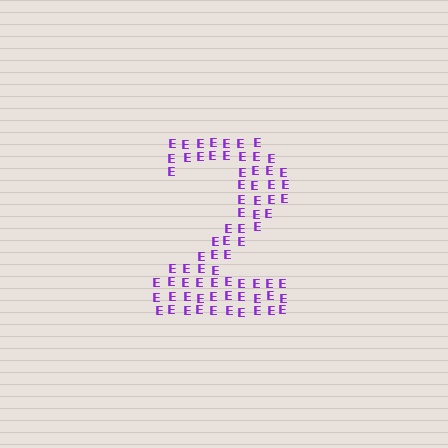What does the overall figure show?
The overall figure shows the digit 2.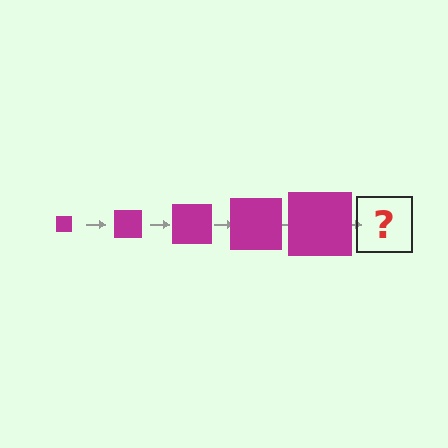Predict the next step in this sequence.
The next step is a magenta square, larger than the previous one.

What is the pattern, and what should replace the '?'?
The pattern is that the square gets progressively larger each step. The '?' should be a magenta square, larger than the previous one.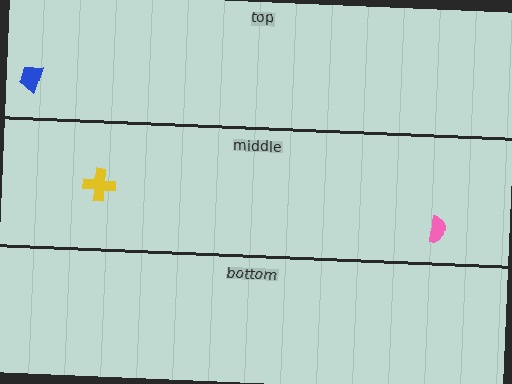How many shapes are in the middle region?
2.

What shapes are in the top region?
The blue trapezoid.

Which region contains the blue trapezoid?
The top region.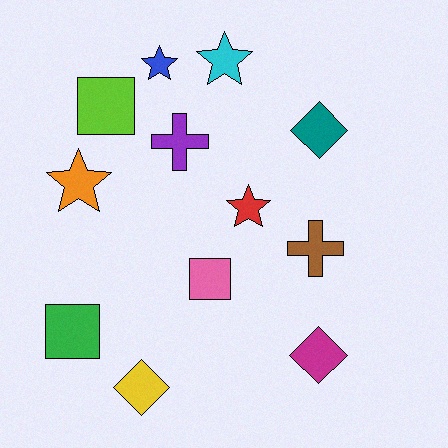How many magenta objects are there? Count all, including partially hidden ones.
There is 1 magenta object.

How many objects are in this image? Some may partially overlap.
There are 12 objects.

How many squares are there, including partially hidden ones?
There are 3 squares.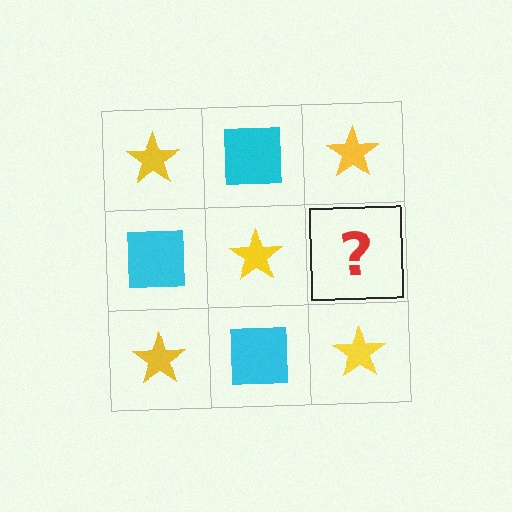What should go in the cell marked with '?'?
The missing cell should contain a cyan square.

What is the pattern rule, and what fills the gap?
The rule is that it alternates yellow star and cyan square in a checkerboard pattern. The gap should be filled with a cyan square.